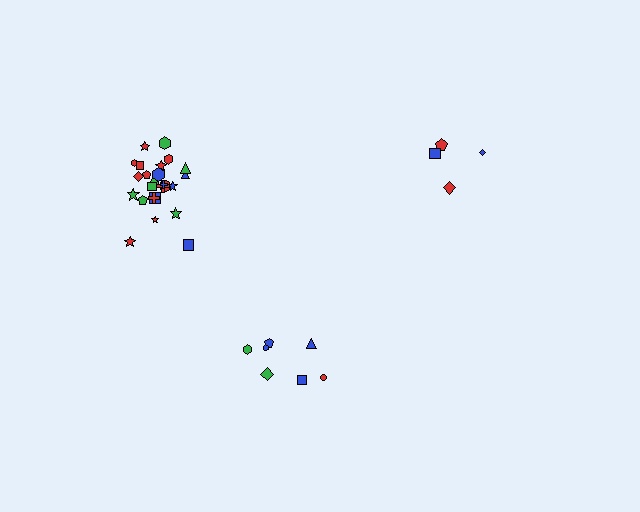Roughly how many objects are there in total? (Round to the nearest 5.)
Roughly 35 objects in total.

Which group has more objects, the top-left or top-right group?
The top-left group.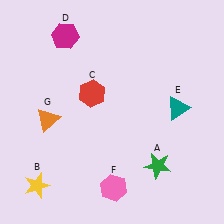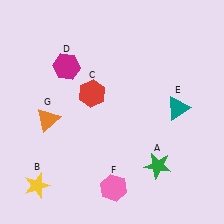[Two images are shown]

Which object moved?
The magenta hexagon (D) moved down.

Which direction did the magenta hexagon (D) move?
The magenta hexagon (D) moved down.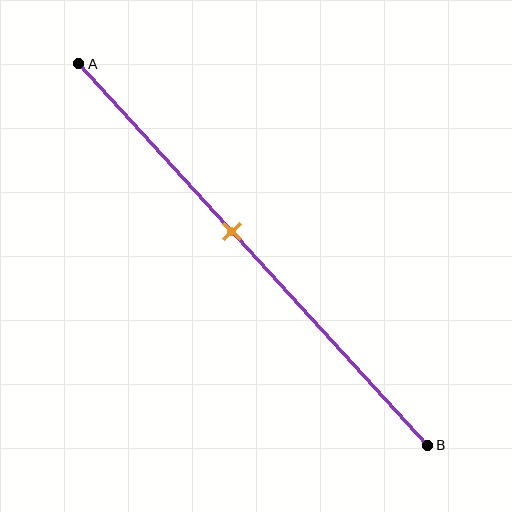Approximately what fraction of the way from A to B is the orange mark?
The orange mark is approximately 45% of the way from A to B.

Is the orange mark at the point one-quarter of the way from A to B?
No, the mark is at about 45% from A, not at the 25% one-quarter point.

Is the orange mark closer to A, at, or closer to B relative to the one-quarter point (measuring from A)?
The orange mark is closer to point B than the one-quarter point of segment AB.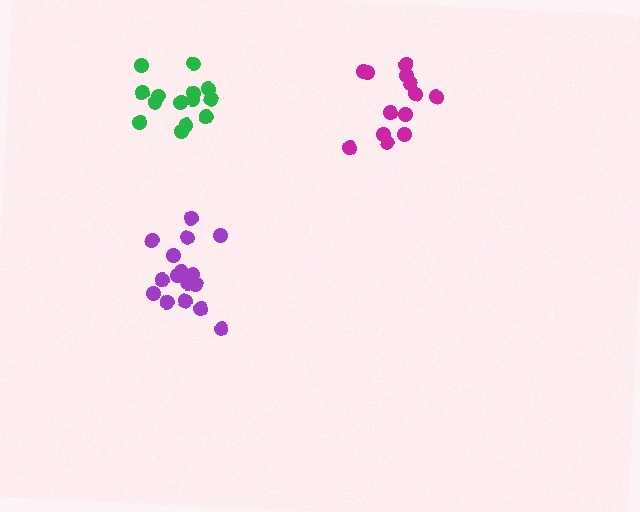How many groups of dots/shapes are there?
There are 3 groups.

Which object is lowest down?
The purple cluster is bottommost.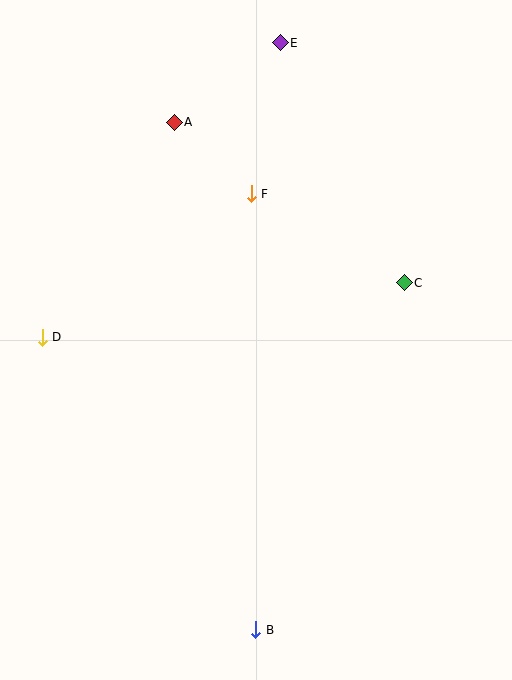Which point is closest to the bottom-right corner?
Point B is closest to the bottom-right corner.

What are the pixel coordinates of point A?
Point A is at (174, 122).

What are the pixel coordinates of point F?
Point F is at (251, 194).